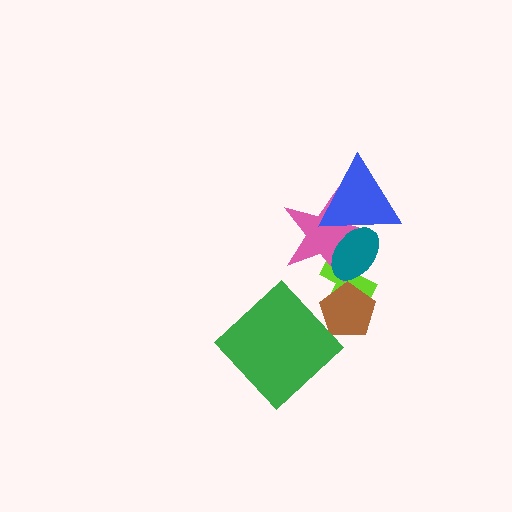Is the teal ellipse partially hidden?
Yes, it is partially covered by another shape.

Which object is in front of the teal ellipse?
The blue triangle is in front of the teal ellipse.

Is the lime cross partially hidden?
Yes, it is partially covered by another shape.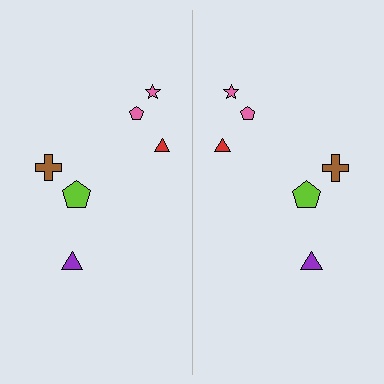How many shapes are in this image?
There are 12 shapes in this image.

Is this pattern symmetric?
Yes, this pattern has bilateral (reflection) symmetry.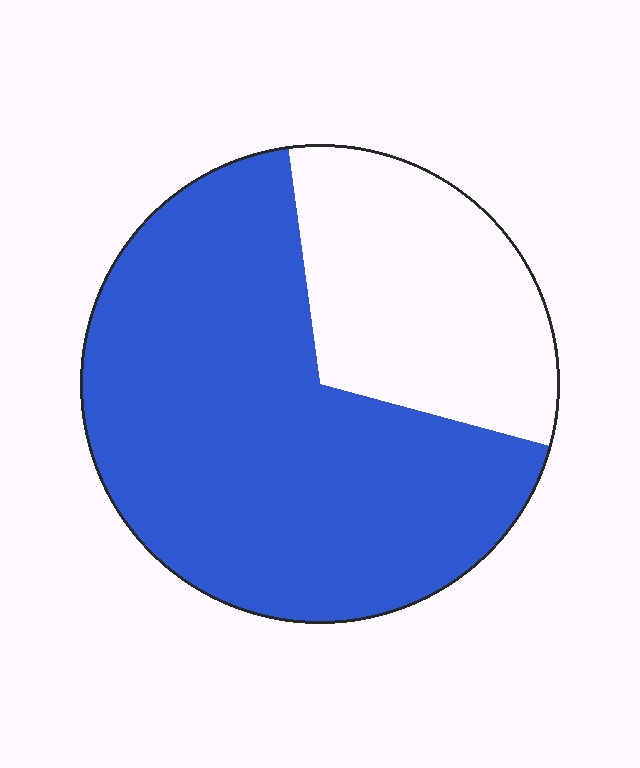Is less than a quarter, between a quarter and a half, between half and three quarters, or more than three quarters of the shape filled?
Between half and three quarters.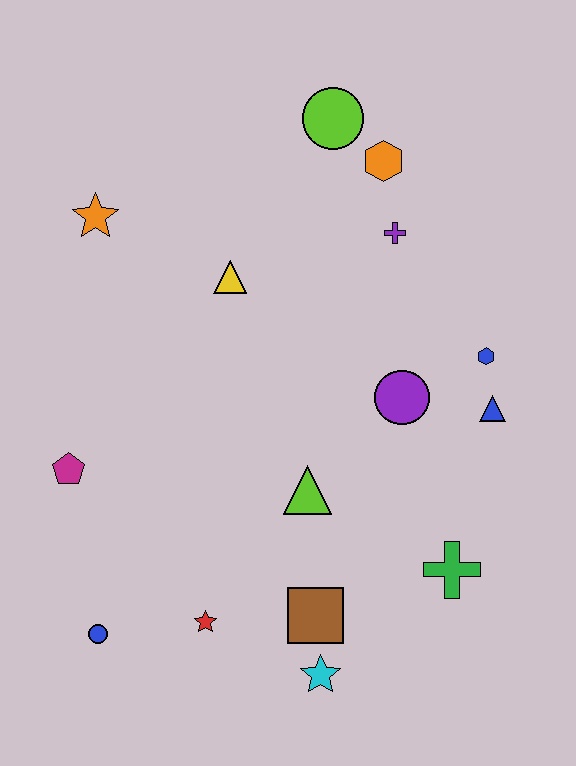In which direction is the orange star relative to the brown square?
The orange star is above the brown square.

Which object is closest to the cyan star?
The brown square is closest to the cyan star.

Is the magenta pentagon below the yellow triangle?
Yes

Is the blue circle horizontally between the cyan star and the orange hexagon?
No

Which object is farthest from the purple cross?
The blue circle is farthest from the purple cross.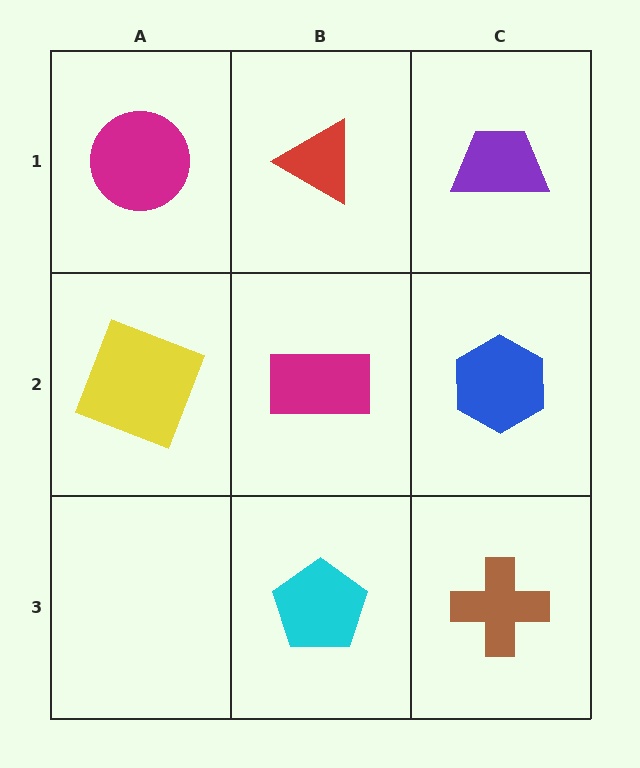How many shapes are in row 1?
3 shapes.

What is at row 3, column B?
A cyan pentagon.